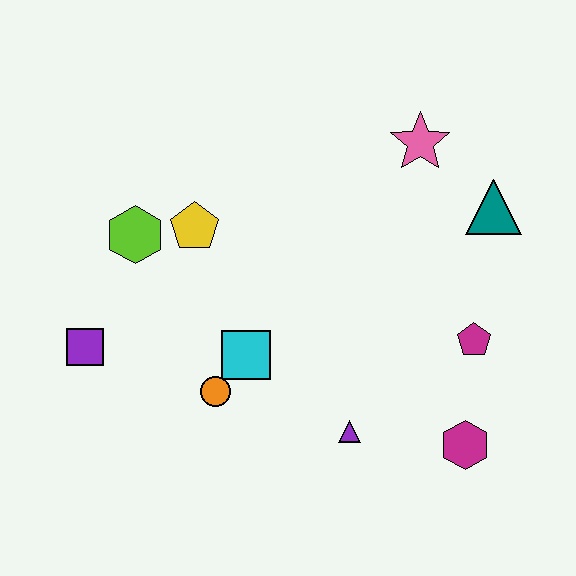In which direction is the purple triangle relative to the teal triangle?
The purple triangle is below the teal triangle.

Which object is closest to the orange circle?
The cyan square is closest to the orange circle.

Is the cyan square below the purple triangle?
No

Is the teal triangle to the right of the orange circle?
Yes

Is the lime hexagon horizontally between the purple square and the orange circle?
Yes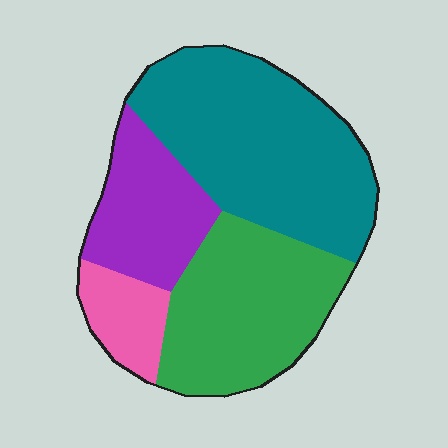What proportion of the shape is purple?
Purple covers about 20% of the shape.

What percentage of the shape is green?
Green takes up about one third (1/3) of the shape.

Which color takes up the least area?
Pink, at roughly 10%.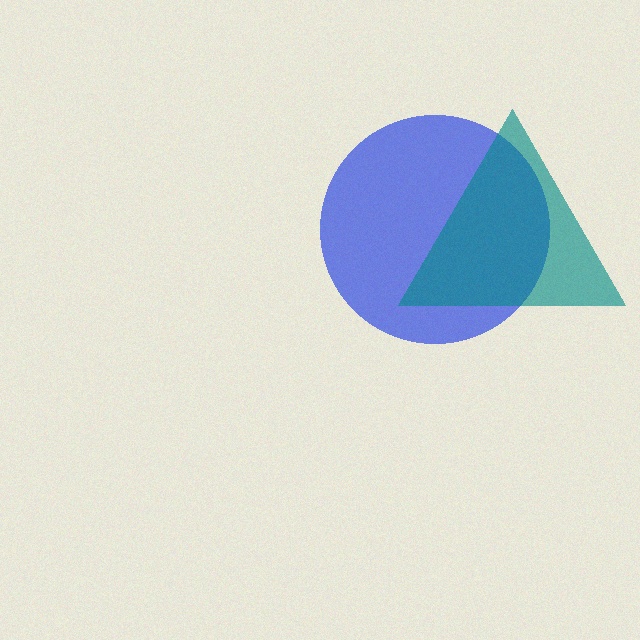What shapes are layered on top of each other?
The layered shapes are: a blue circle, a teal triangle.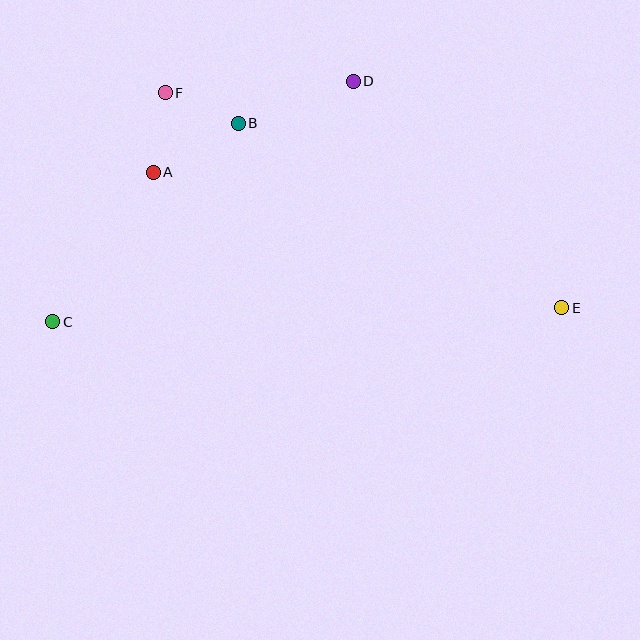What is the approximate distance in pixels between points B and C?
The distance between B and C is approximately 272 pixels.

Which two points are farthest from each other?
Points C and E are farthest from each other.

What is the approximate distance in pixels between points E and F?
The distance between E and F is approximately 451 pixels.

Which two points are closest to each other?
Points B and F are closest to each other.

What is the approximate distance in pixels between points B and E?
The distance between B and E is approximately 372 pixels.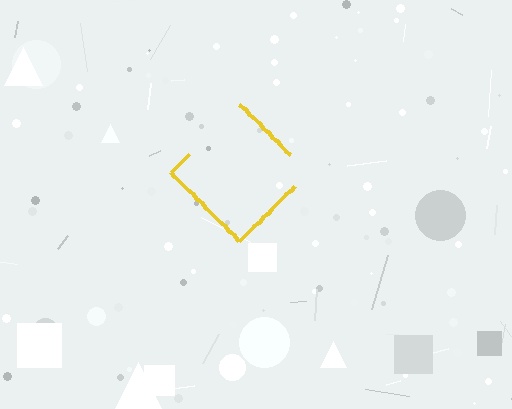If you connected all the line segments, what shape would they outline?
They would outline a diamond.